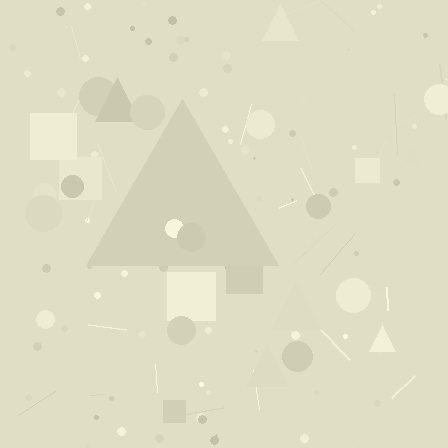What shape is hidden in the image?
A triangle is hidden in the image.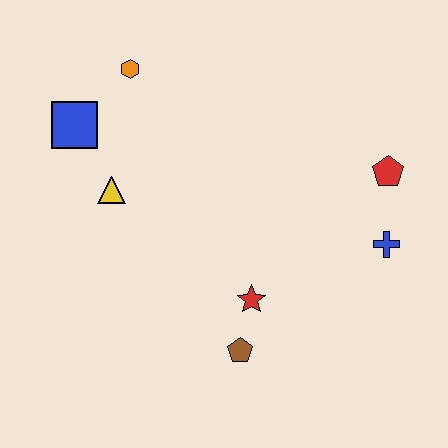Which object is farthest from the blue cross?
The blue square is farthest from the blue cross.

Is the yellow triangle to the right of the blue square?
Yes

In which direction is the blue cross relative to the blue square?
The blue cross is to the right of the blue square.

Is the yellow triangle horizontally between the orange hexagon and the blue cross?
No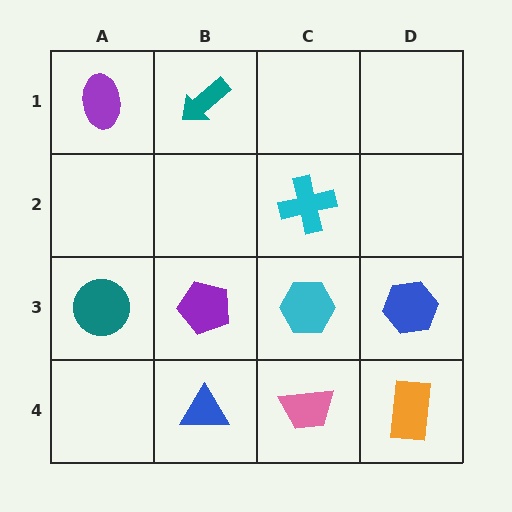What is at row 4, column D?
An orange rectangle.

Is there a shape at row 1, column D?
No, that cell is empty.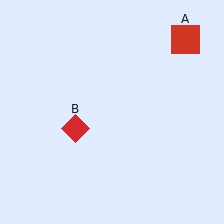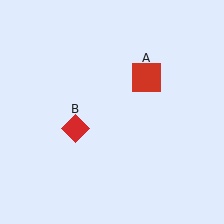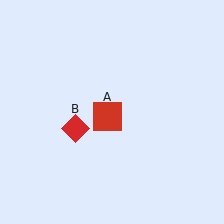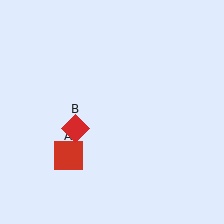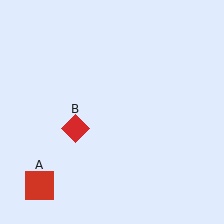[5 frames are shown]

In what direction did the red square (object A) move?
The red square (object A) moved down and to the left.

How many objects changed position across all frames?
1 object changed position: red square (object A).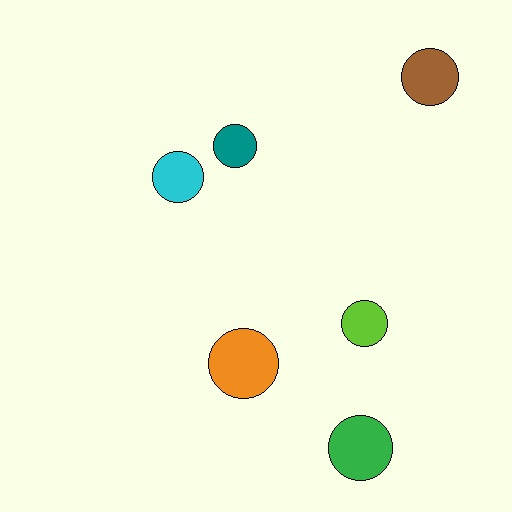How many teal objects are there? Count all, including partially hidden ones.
There is 1 teal object.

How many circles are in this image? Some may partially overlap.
There are 6 circles.